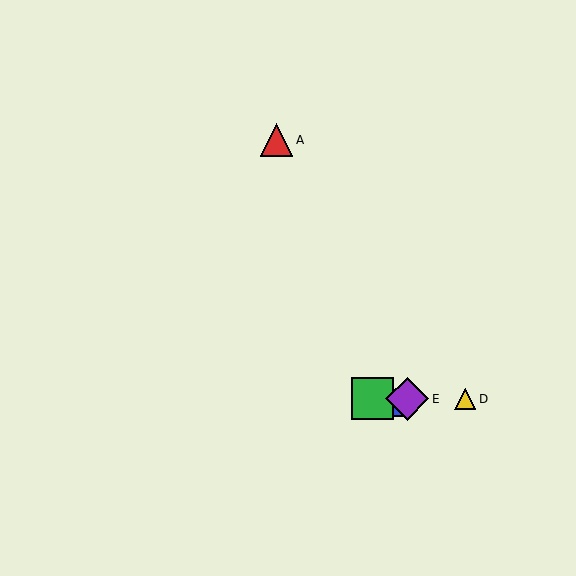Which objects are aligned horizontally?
Objects B, C, D, E are aligned horizontally.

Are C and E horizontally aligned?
Yes, both are at y≈399.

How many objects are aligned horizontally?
4 objects (B, C, D, E) are aligned horizontally.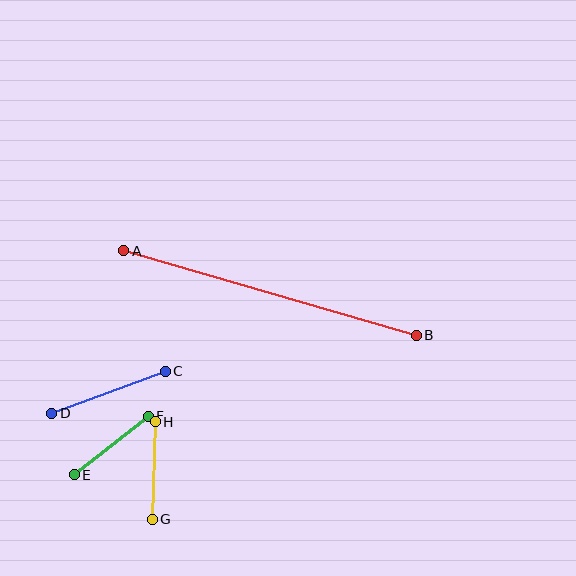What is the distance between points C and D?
The distance is approximately 121 pixels.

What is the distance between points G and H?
The distance is approximately 98 pixels.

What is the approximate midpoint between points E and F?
The midpoint is at approximately (111, 446) pixels.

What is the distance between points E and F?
The distance is approximately 94 pixels.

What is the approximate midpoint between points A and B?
The midpoint is at approximately (270, 293) pixels.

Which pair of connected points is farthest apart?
Points A and B are farthest apart.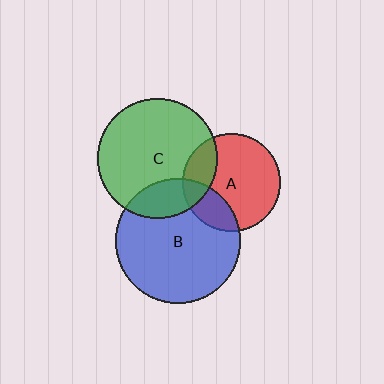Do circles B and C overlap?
Yes.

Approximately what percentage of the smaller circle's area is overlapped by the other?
Approximately 20%.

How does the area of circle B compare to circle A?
Approximately 1.6 times.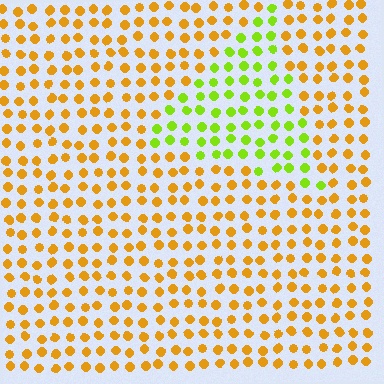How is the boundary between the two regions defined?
The boundary is defined purely by a slight shift in hue (about 50 degrees). Spacing, size, and orientation are identical on both sides.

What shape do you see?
I see a triangle.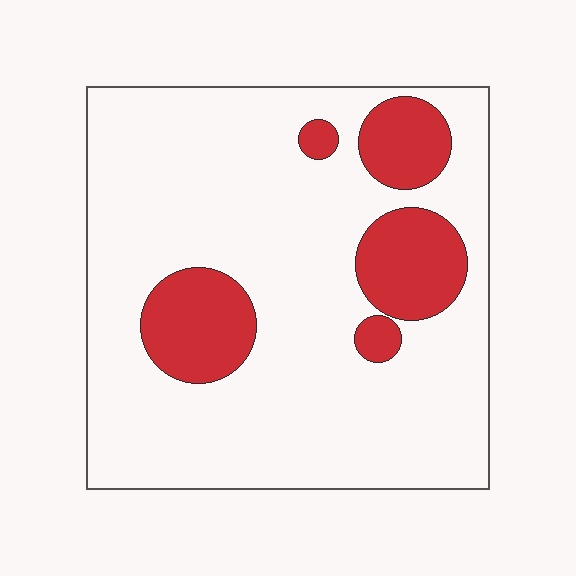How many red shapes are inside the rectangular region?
5.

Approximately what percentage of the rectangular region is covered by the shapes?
Approximately 20%.